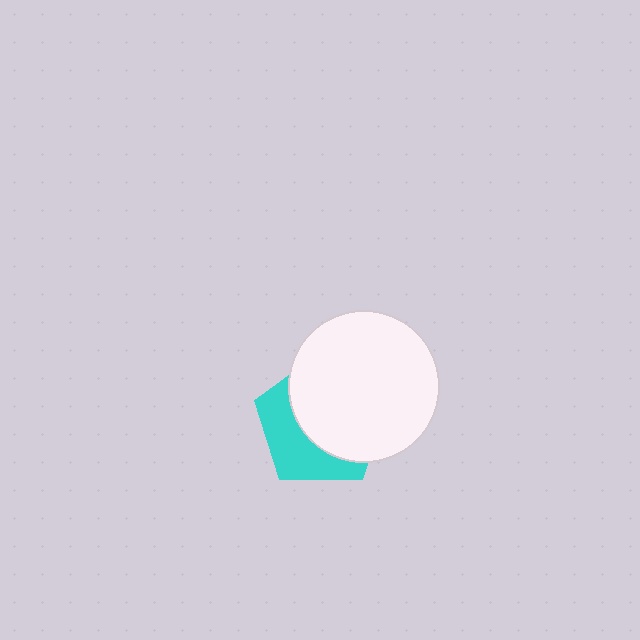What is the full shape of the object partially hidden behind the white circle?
The partially hidden object is a cyan pentagon.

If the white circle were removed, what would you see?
You would see the complete cyan pentagon.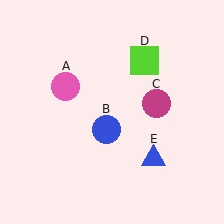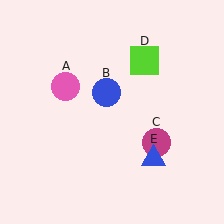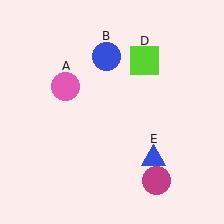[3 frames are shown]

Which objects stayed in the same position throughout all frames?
Pink circle (object A) and lime square (object D) and blue triangle (object E) remained stationary.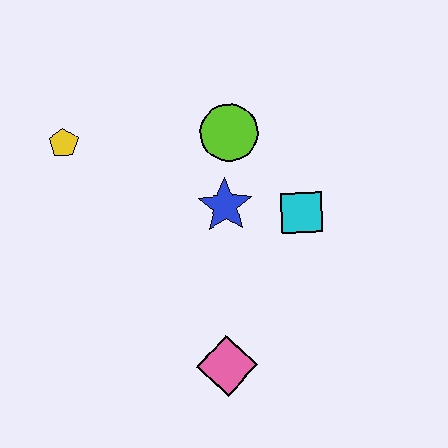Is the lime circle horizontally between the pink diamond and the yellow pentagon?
No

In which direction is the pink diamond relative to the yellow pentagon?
The pink diamond is below the yellow pentagon.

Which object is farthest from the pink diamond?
The yellow pentagon is farthest from the pink diamond.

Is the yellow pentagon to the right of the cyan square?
No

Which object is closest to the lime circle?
The blue star is closest to the lime circle.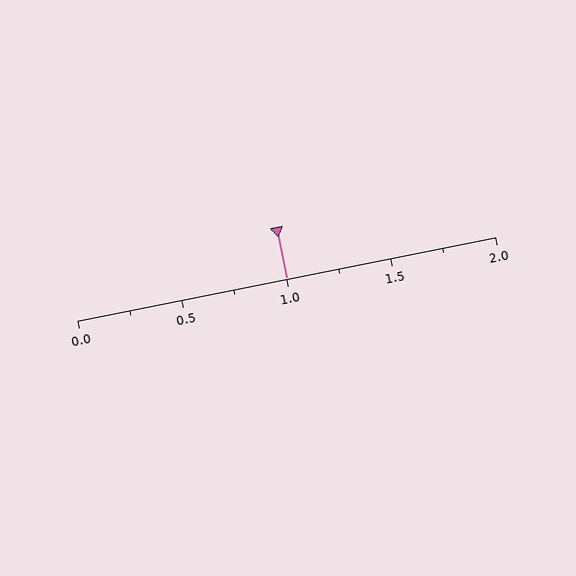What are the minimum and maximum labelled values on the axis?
The axis runs from 0.0 to 2.0.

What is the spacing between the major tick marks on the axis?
The major ticks are spaced 0.5 apart.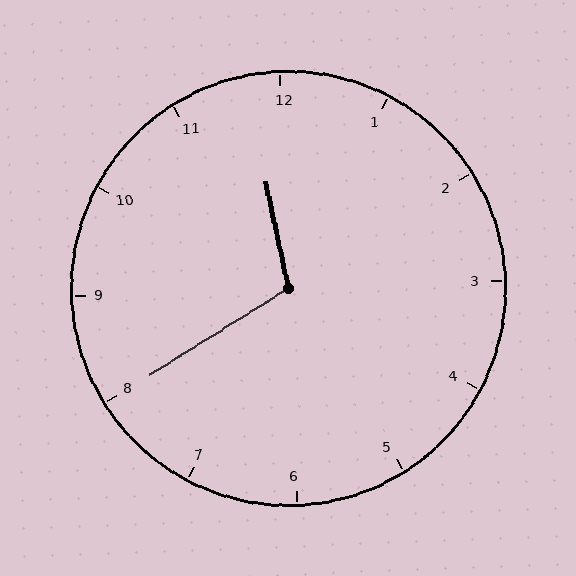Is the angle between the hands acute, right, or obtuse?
It is obtuse.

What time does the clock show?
11:40.